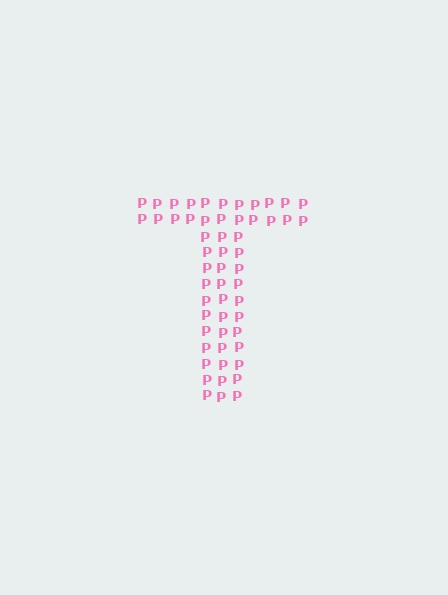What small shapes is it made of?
It is made of small letter P's.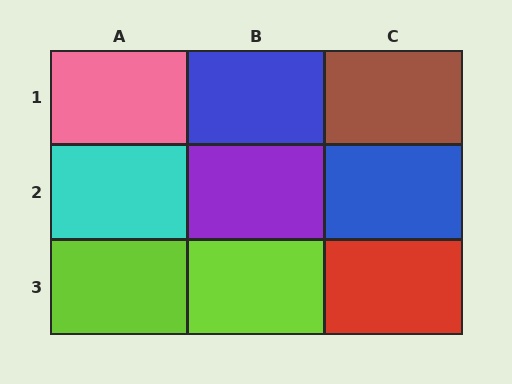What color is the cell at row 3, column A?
Lime.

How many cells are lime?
2 cells are lime.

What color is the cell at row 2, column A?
Cyan.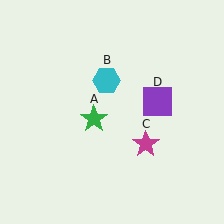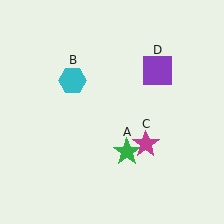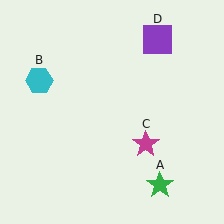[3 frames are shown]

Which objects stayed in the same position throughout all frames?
Magenta star (object C) remained stationary.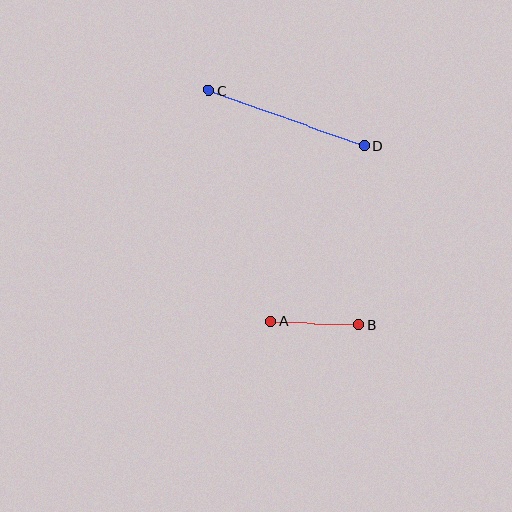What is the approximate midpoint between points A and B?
The midpoint is at approximately (315, 323) pixels.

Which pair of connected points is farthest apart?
Points C and D are farthest apart.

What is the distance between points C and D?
The distance is approximately 165 pixels.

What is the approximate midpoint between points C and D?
The midpoint is at approximately (286, 118) pixels.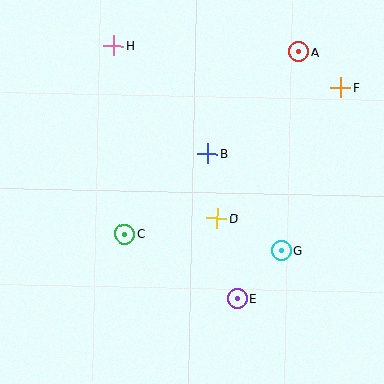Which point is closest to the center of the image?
Point D at (217, 218) is closest to the center.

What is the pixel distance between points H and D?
The distance between H and D is 201 pixels.